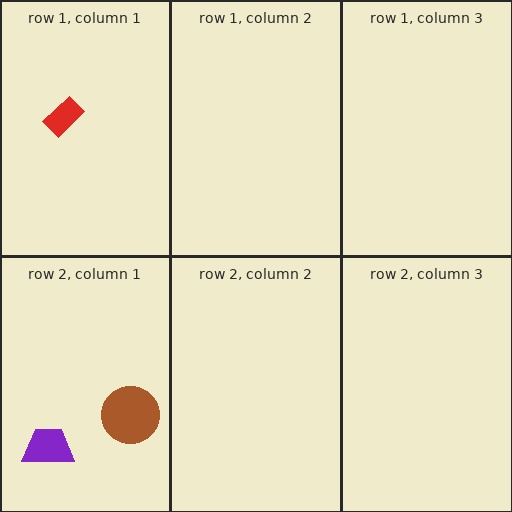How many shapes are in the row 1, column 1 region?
1.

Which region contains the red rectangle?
The row 1, column 1 region.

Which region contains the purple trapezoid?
The row 2, column 1 region.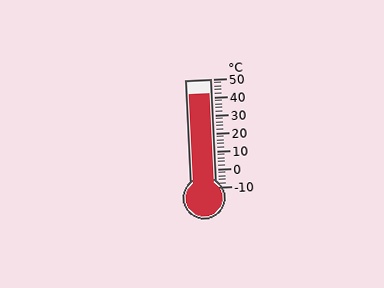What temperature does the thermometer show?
The thermometer shows approximately 42°C.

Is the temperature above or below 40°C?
The temperature is above 40°C.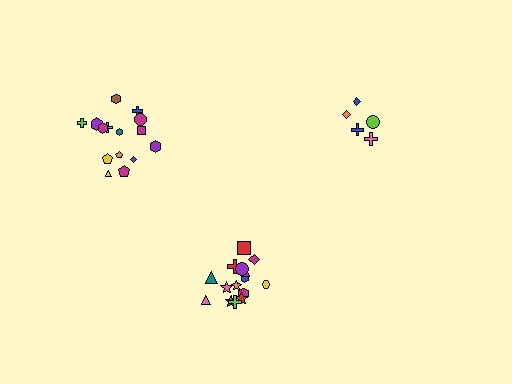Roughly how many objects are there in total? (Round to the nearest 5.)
Roughly 35 objects in total.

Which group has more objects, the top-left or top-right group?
The top-left group.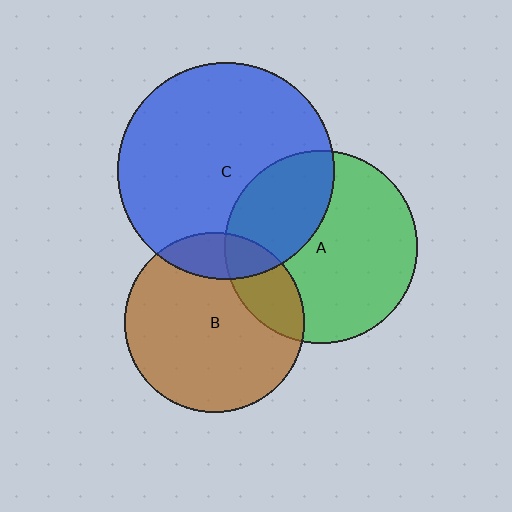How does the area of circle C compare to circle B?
Approximately 1.4 times.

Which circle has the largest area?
Circle C (blue).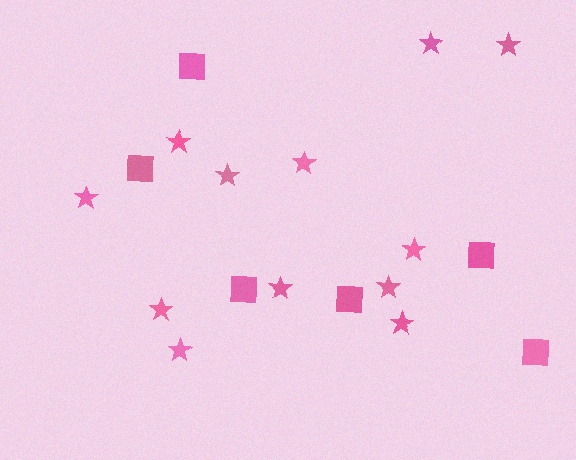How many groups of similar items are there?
There are 2 groups: one group of squares (6) and one group of stars (12).